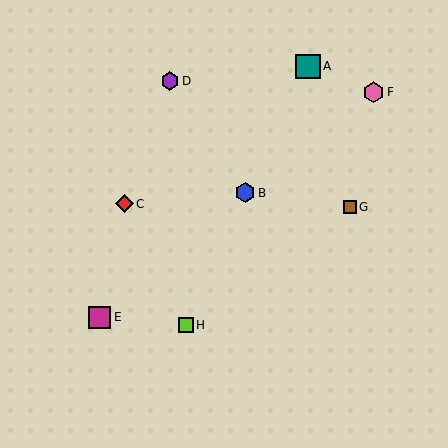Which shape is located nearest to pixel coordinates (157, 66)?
The purple hexagon (labeled D) at (170, 81) is nearest to that location.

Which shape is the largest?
The teal square (labeled A) is the largest.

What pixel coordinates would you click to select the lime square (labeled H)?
Click at (186, 325) to select the lime square H.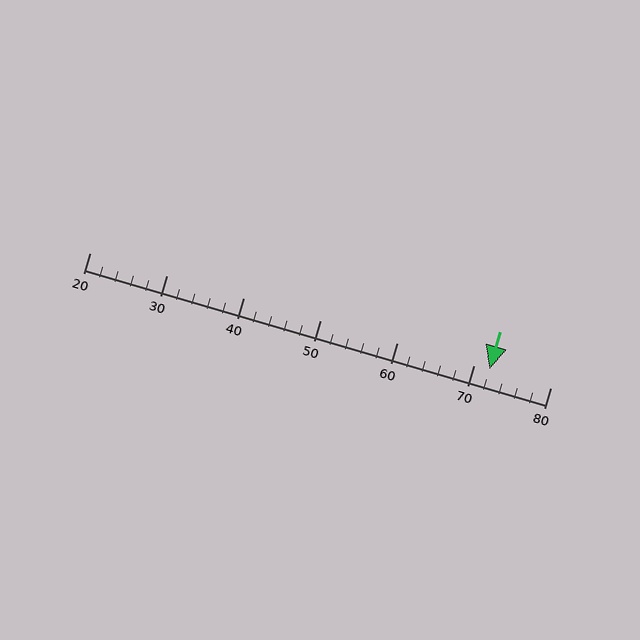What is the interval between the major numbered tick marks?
The major tick marks are spaced 10 units apart.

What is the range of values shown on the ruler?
The ruler shows values from 20 to 80.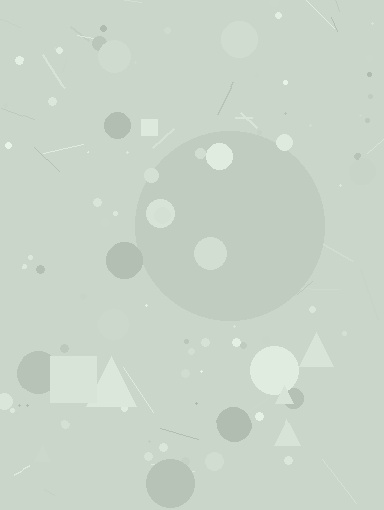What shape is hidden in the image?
A circle is hidden in the image.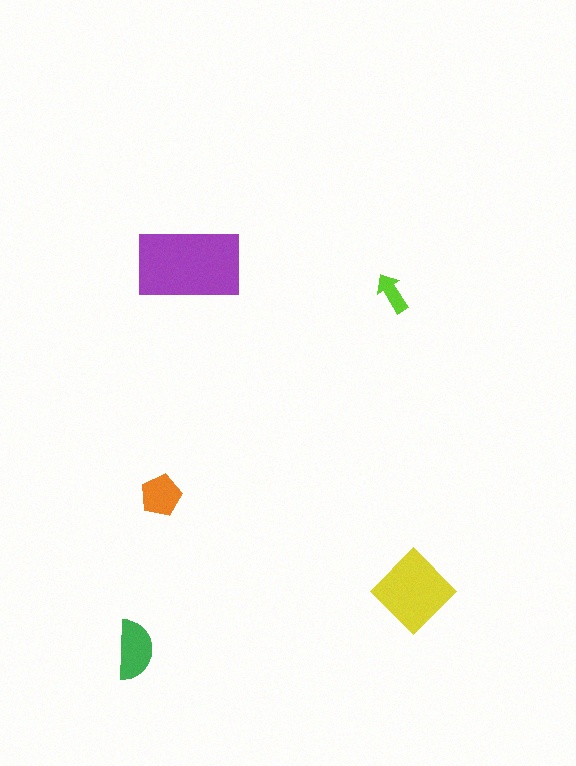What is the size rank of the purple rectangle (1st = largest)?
1st.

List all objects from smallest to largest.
The lime arrow, the orange pentagon, the green semicircle, the yellow diamond, the purple rectangle.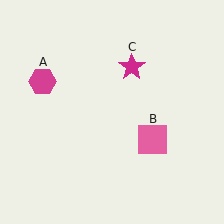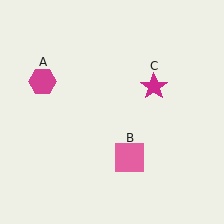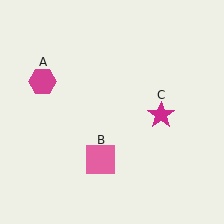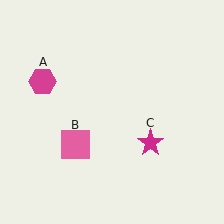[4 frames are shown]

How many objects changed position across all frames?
2 objects changed position: pink square (object B), magenta star (object C).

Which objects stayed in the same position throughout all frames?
Magenta hexagon (object A) remained stationary.